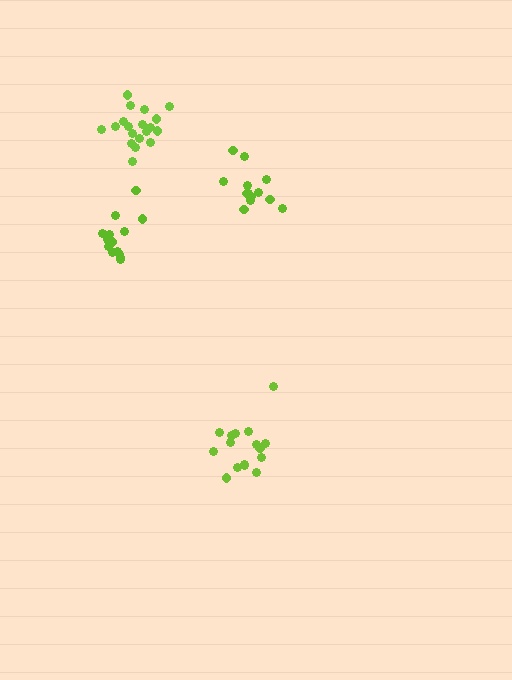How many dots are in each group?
Group 1: 16 dots, Group 2: 14 dots, Group 3: 19 dots, Group 4: 14 dots (63 total).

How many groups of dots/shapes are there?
There are 4 groups.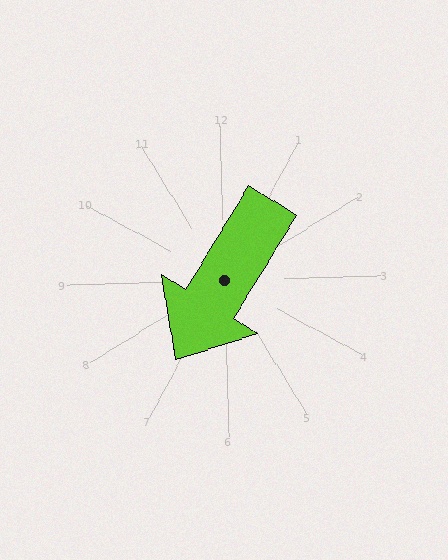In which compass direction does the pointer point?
Southwest.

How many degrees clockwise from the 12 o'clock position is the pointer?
Approximately 213 degrees.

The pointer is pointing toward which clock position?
Roughly 7 o'clock.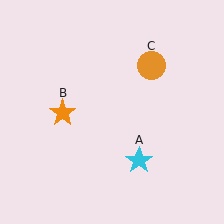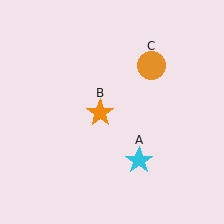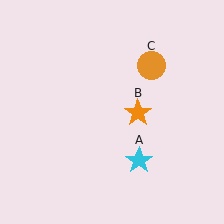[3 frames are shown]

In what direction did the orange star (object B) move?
The orange star (object B) moved right.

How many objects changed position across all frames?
1 object changed position: orange star (object B).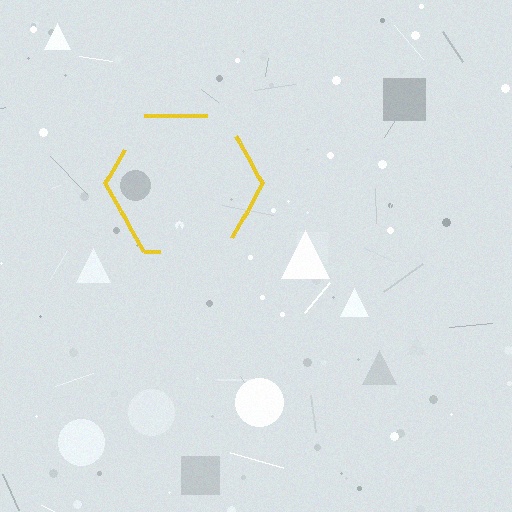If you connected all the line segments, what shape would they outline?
They would outline a hexagon.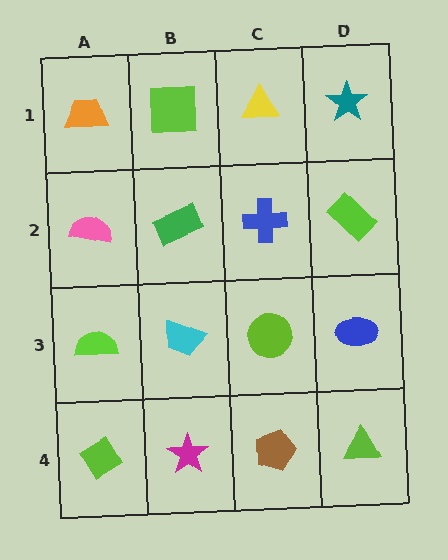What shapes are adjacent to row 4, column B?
A cyan trapezoid (row 3, column B), a lime diamond (row 4, column A), a brown pentagon (row 4, column C).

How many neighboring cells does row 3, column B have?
4.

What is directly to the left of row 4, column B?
A lime diamond.